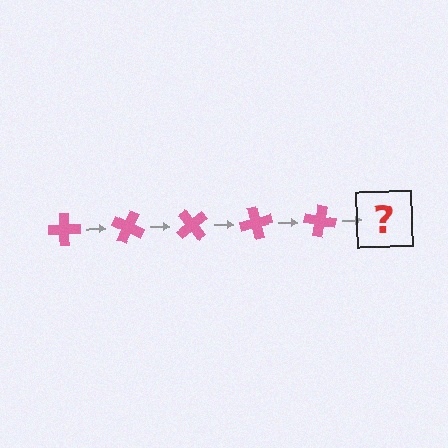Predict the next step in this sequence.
The next step is a pink cross rotated 125 degrees.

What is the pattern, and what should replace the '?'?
The pattern is that the cross rotates 25 degrees each step. The '?' should be a pink cross rotated 125 degrees.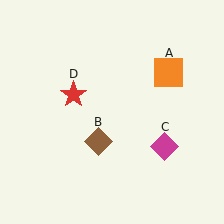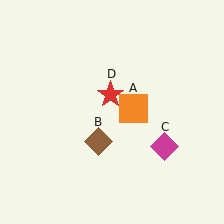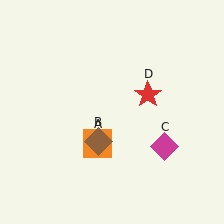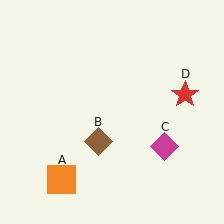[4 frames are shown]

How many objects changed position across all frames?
2 objects changed position: orange square (object A), red star (object D).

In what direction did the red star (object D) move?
The red star (object D) moved right.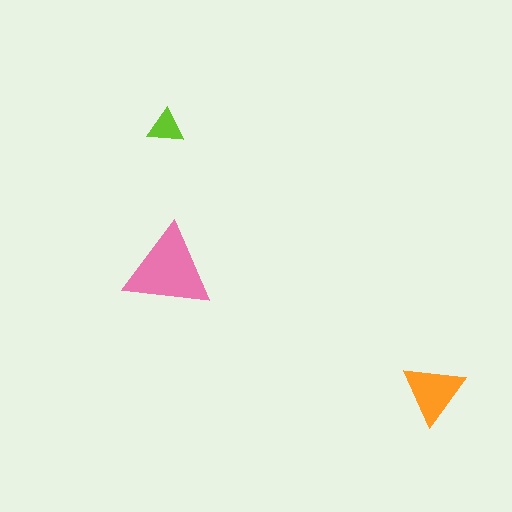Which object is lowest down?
The orange triangle is bottommost.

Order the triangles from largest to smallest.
the pink one, the orange one, the lime one.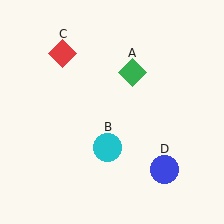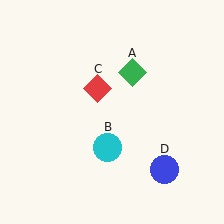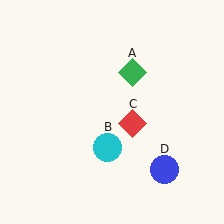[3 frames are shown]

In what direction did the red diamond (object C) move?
The red diamond (object C) moved down and to the right.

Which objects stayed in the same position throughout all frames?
Green diamond (object A) and cyan circle (object B) and blue circle (object D) remained stationary.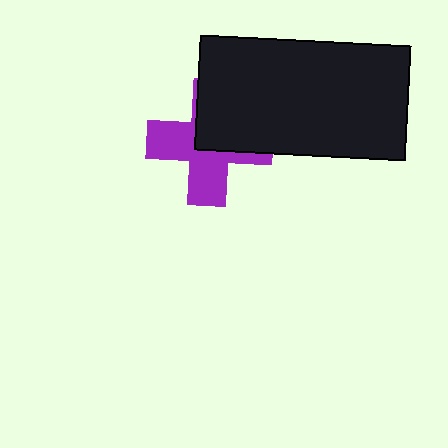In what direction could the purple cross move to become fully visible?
The purple cross could move toward the lower-left. That would shift it out from behind the black rectangle entirely.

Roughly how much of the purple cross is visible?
About half of it is visible (roughly 56%).